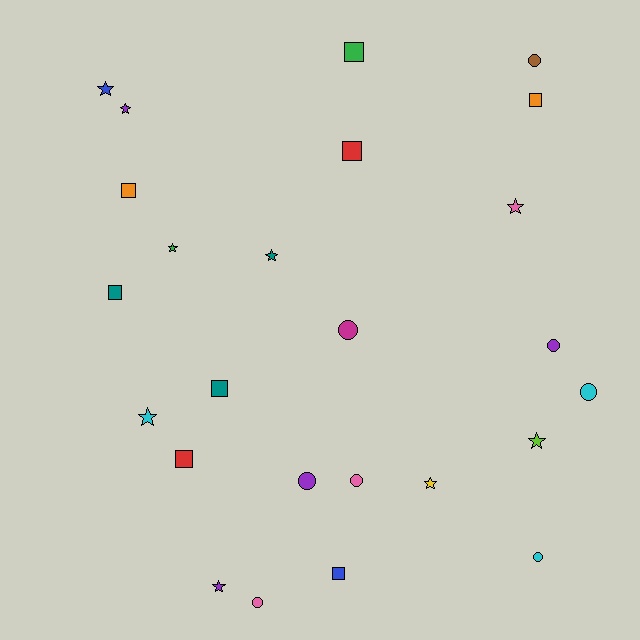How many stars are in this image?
There are 9 stars.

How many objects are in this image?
There are 25 objects.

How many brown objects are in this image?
There is 1 brown object.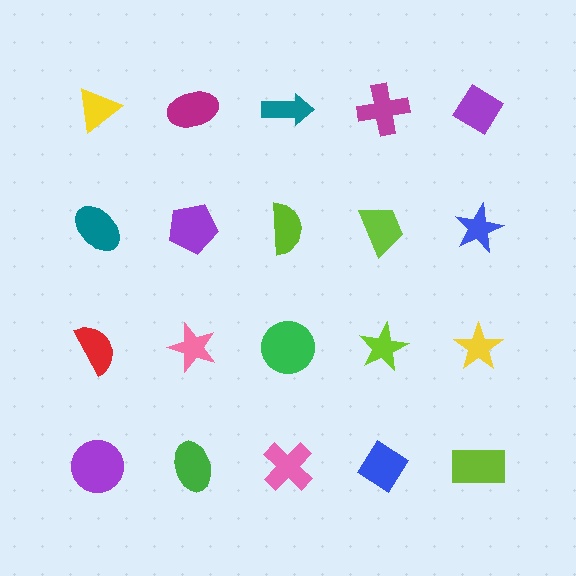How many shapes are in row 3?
5 shapes.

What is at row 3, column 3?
A green circle.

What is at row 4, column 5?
A lime rectangle.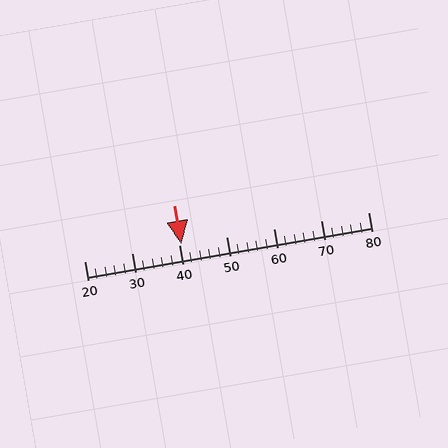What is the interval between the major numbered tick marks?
The major tick marks are spaced 10 units apart.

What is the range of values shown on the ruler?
The ruler shows values from 20 to 80.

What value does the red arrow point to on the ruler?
The red arrow points to approximately 41.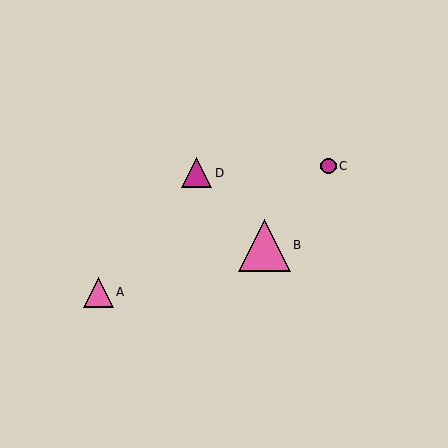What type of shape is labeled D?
Shape D is a magenta triangle.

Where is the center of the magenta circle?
The center of the magenta circle is at (329, 166).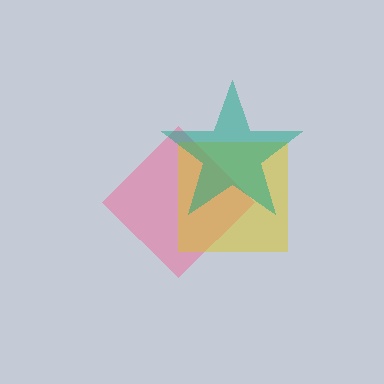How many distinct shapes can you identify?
There are 3 distinct shapes: a pink diamond, a yellow square, a teal star.